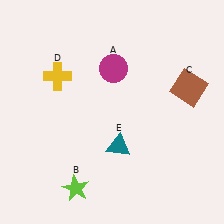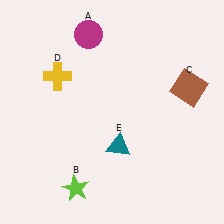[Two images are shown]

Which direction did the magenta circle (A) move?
The magenta circle (A) moved up.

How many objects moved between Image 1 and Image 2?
1 object moved between the two images.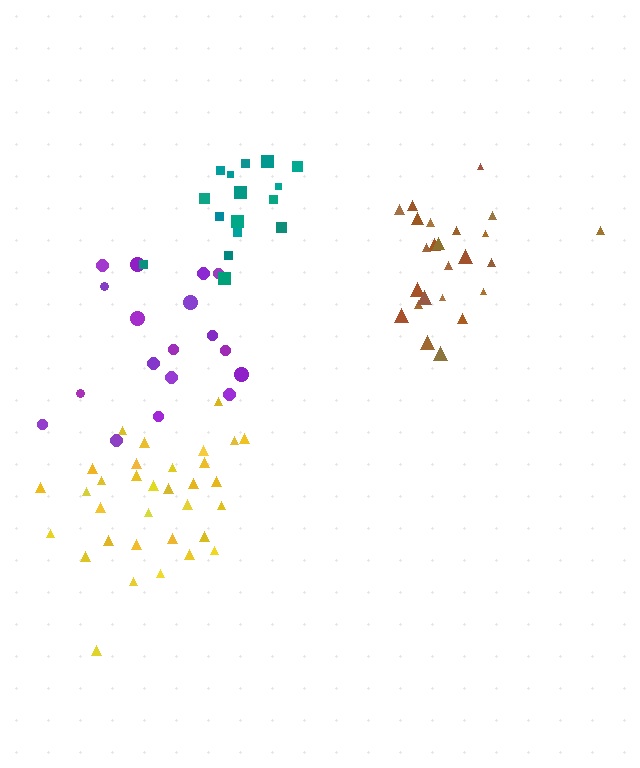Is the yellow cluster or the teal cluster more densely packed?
Teal.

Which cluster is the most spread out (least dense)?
Purple.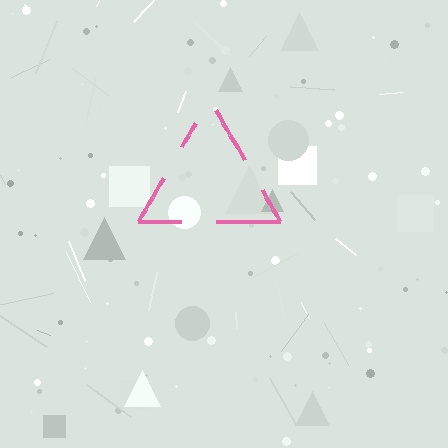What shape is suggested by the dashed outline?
The dashed outline suggests a triangle.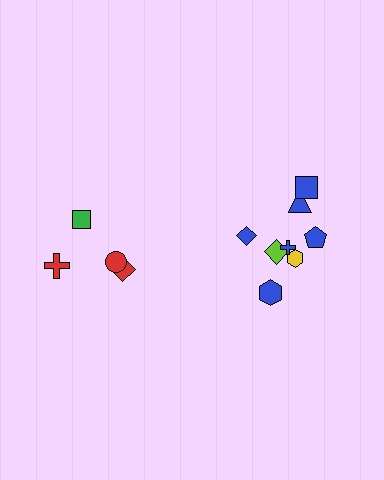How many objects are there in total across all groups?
There are 12 objects.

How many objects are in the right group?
There are 8 objects.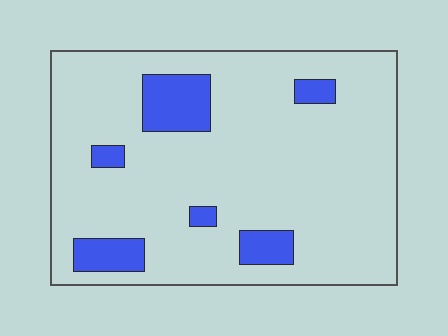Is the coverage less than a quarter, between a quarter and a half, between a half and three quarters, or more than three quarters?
Less than a quarter.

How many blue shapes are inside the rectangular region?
6.